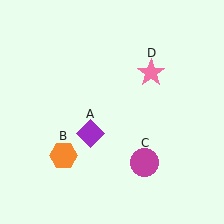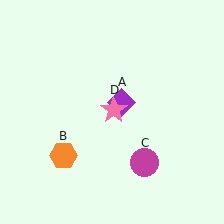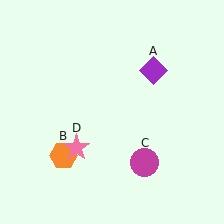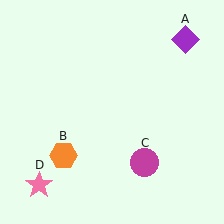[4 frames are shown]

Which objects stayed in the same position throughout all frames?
Orange hexagon (object B) and magenta circle (object C) remained stationary.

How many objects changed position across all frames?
2 objects changed position: purple diamond (object A), pink star (object D).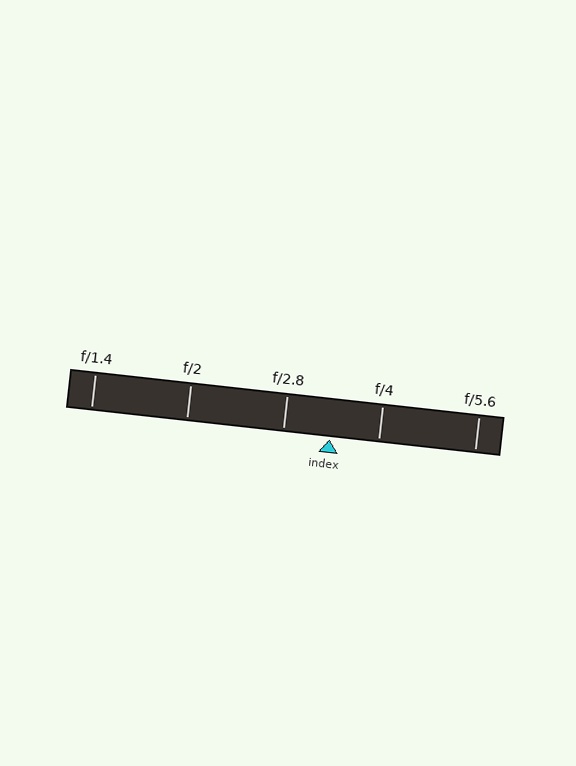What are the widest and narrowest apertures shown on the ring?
The widest aperture shown is f/1.4 and the narrowest is f/5.6.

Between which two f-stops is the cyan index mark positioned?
The index mark is between f/2.8 and f/4.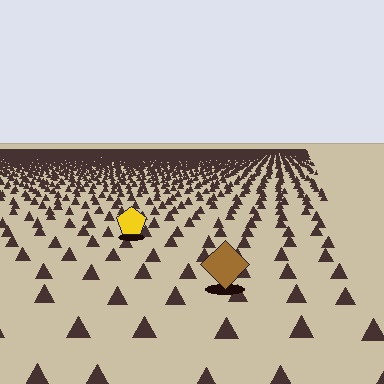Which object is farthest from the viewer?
The yellow pentagon is farthest from the viewer. It appears smaller and the ground texture around it is denser.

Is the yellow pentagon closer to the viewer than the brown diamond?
No. The brown diamond is closer — you can tell from the texture gradient: the ground texture is coarser near it.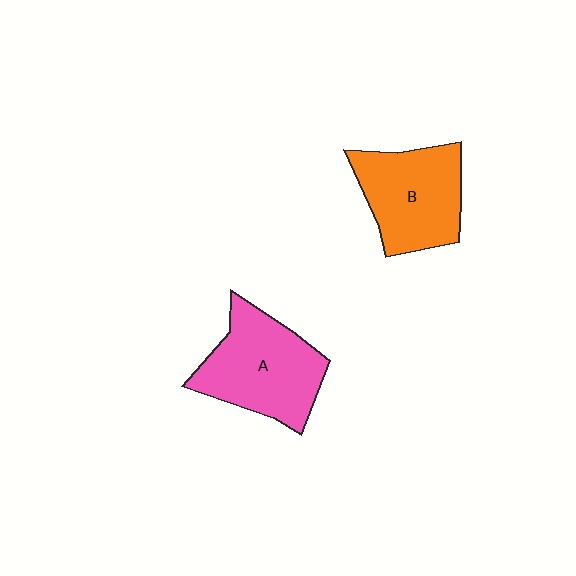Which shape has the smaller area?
Shape B (orange).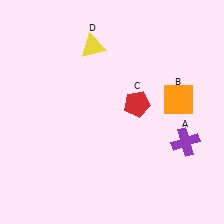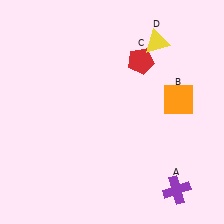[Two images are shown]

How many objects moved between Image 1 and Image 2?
3 objects moved between the two images.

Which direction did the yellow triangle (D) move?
The yellow triangle (D) moved right.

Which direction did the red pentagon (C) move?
The red pentagon (C) moved up.